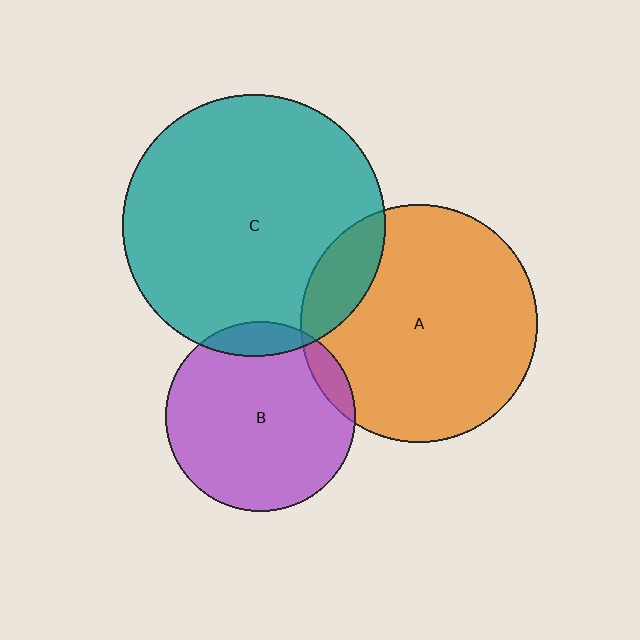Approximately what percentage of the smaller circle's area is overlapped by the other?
Approximately 10%.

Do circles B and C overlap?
Yes.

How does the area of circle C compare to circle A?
Approximately 1.2 times.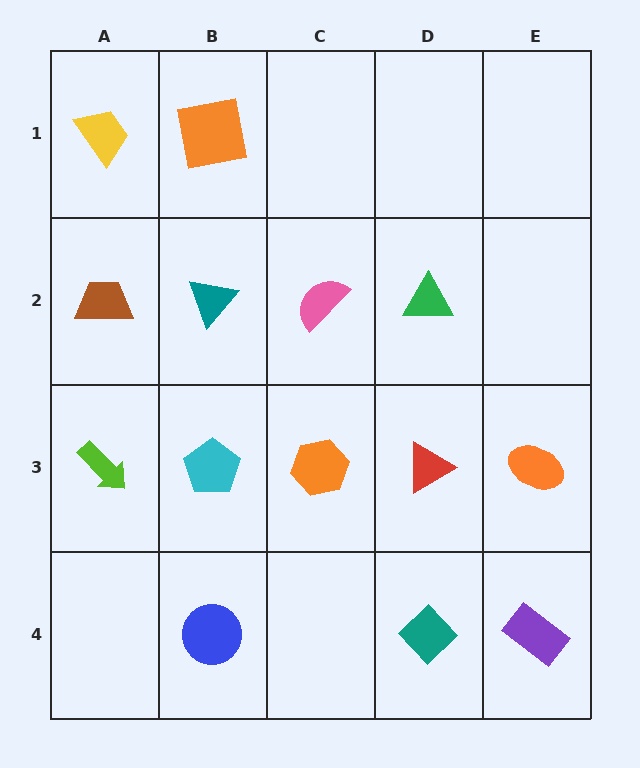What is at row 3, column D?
A red triangle.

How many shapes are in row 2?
4 shapes.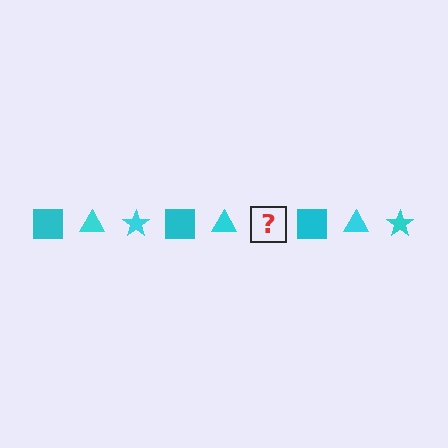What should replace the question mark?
The question mark should be replaced with a cyan star.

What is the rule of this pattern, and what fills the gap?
The rule is that the pattern cycles through square, triangle, star shapes in cyan. The gap should be filled with a cyan star.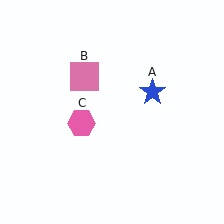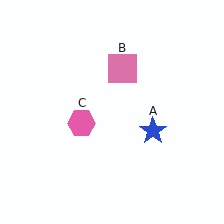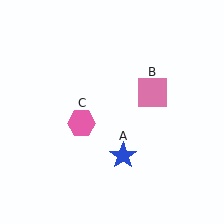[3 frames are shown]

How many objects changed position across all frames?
2 objects changed position: blue star (object A), pink square (object B).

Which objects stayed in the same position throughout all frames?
Pink hexagon (object C) remained stationary.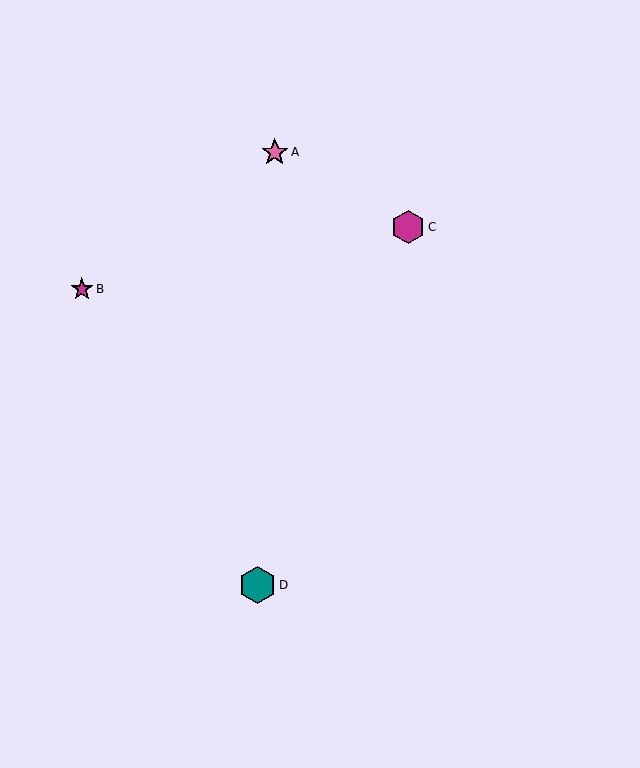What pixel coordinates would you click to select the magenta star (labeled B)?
Click at (82, 289) to select the magenta star B.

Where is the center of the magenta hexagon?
The center of the magenta hexagon is at (408, 227).